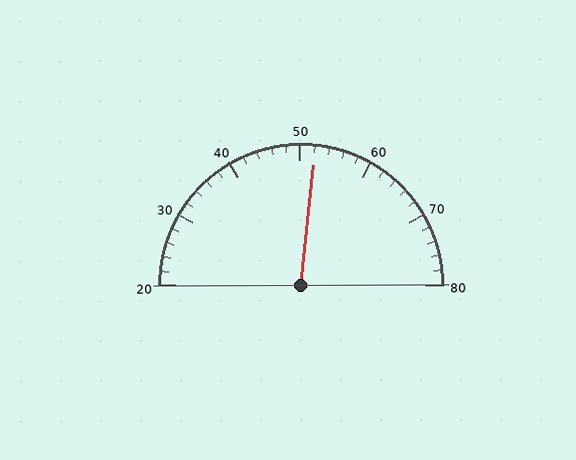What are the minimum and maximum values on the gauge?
The gauge ranges from 20 to 80.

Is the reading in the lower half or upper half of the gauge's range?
The reading is in the upper half of the range (20 to 80).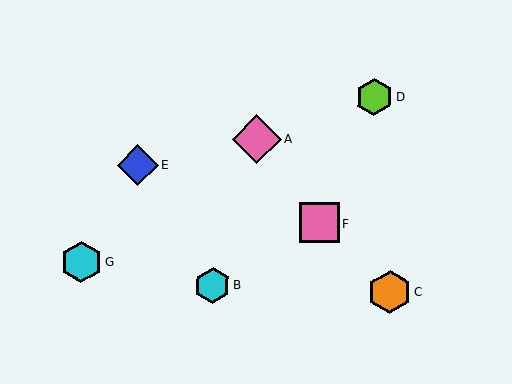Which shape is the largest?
The pink diamond (labeled A) is the largest.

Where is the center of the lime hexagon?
The center of the lime hexagon is at (374, 97).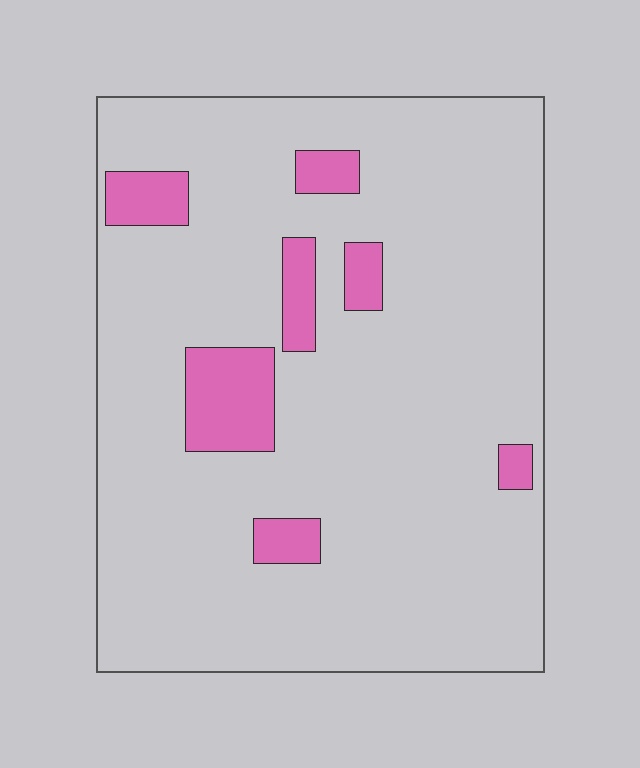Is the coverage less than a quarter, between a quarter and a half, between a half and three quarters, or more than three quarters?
Less than a quarter.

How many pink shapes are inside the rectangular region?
7.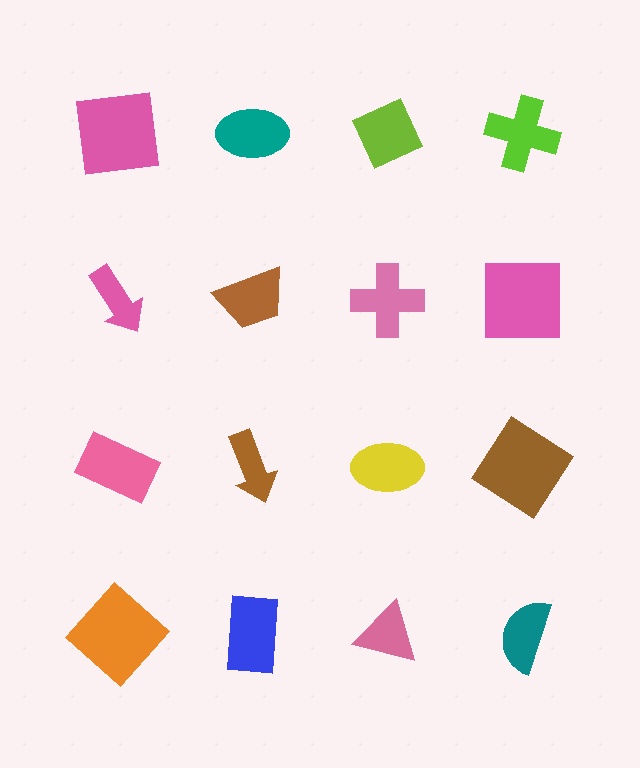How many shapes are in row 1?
4 shapes.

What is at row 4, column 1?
An orange diamond.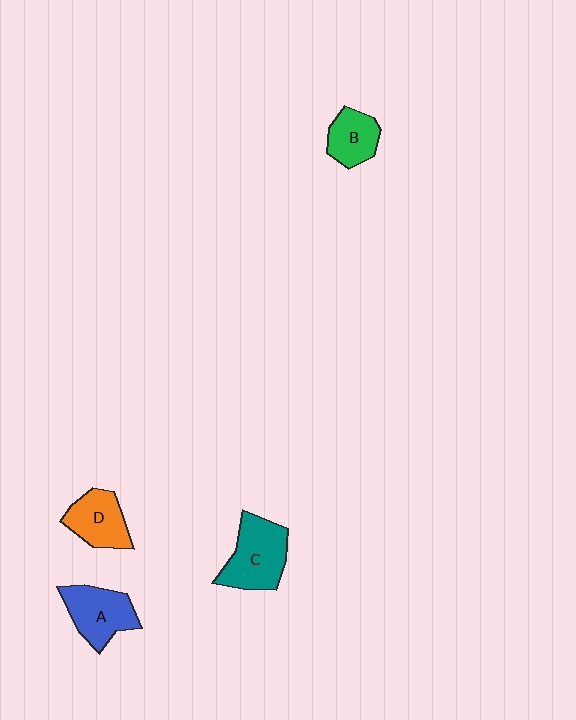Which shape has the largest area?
Shape C (teal).